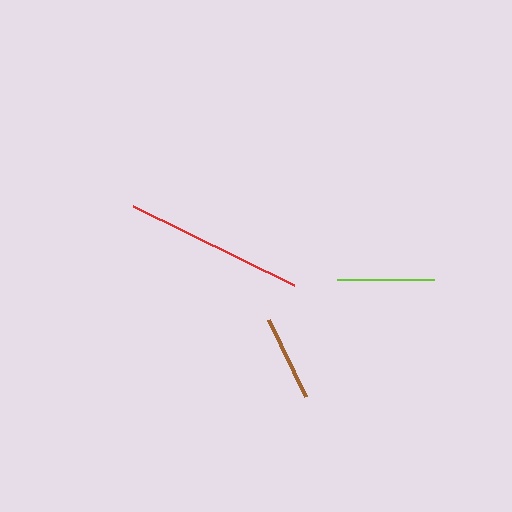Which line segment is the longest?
The red line is the longest at approximately 179 pixels.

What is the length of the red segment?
The red segment is approximately 179 pixels long.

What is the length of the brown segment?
The brown segment is approximately 86 pixels long.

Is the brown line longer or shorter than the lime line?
The lime line is longer than the brown line.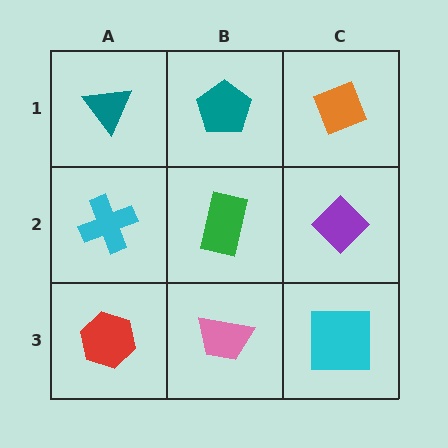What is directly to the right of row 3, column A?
A pink trapezoid.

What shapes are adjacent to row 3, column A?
A cyan cross (row 2, column A), a pink trapezoid (row 3, column B).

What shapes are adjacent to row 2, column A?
A teal triangle (row 1, column A), a red hexagon (row 3, column A), a green rectangle (row 2, column B).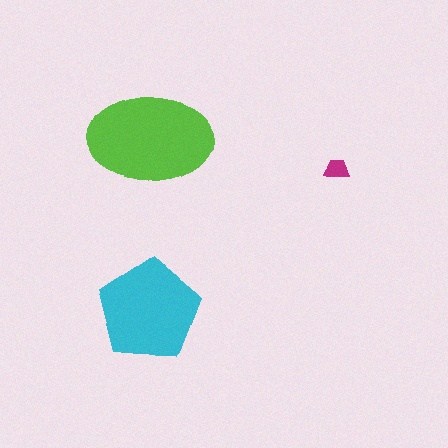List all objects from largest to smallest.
The lime ellipse, the cyan pentagon, the magenta trapezoid.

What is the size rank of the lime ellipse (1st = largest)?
1st.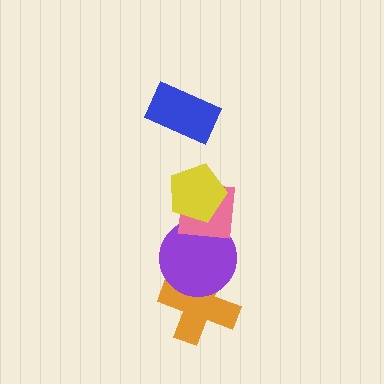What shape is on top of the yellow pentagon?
The blue rectangle is on top of the yellow pentagon.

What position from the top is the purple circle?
The purple circle is 4th from the top.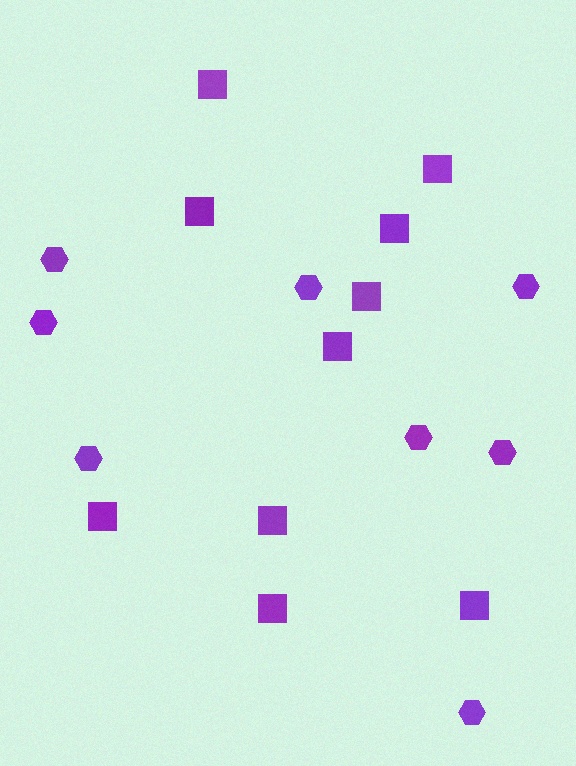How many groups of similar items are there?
There are 2 groups: one group of squares (10) and one group of hexagons (8).